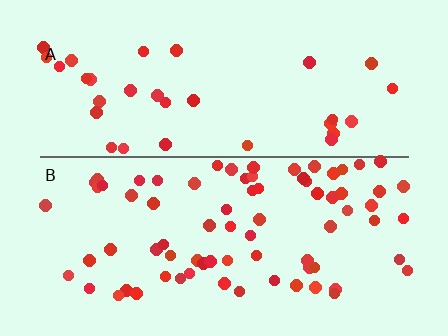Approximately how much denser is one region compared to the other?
Approximately 2.1× — region B over region A.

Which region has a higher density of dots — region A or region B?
B (the bottom).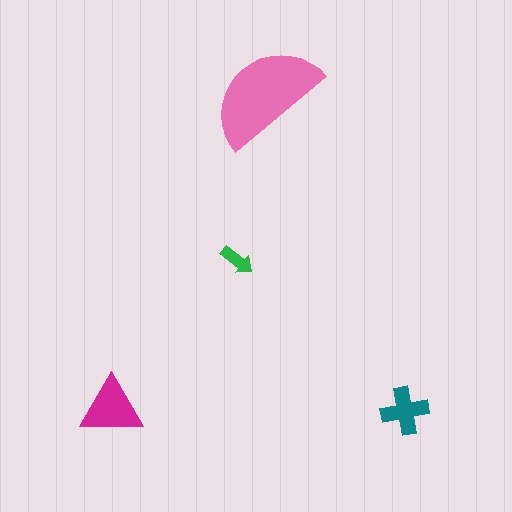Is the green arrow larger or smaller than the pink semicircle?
Smaller.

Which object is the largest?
The pink semicircle.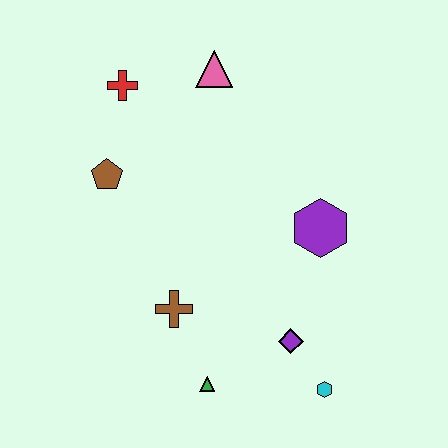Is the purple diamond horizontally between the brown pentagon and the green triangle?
No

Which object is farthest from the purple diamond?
The red cross is farthest from the purple diamond.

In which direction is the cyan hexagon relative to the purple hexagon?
The cyan hexagon is below the purple hexagon.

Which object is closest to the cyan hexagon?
The purple diamond is closest to the cyan hexagon.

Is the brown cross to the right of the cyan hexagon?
No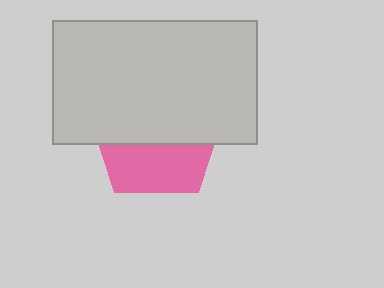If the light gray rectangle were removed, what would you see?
You would see the complete pink pentagon.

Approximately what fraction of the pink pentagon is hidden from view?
Roughly 61% of the pink pentagon is hidden behind the light gray rectangle.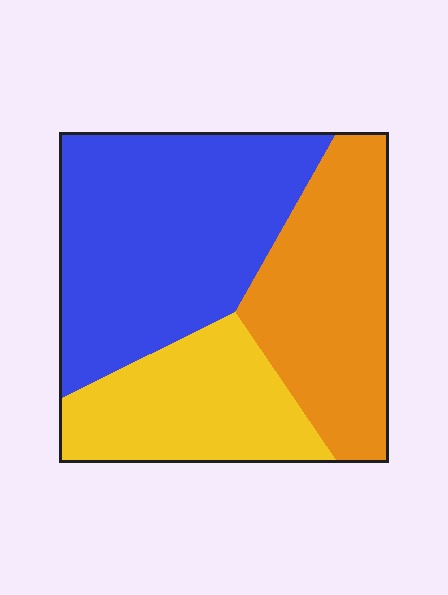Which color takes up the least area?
Yellow, at roughly 25%.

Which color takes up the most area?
Blue, at roughly 45%.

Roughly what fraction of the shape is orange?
Orange takes up about one third (1/3) of the shape.